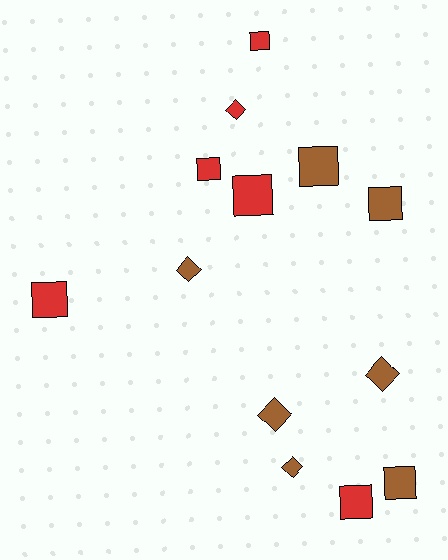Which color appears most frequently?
Brown, with 7 objects.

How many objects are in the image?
There are 13 objects.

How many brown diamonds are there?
There are 4 brown diamonds.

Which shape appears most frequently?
Square, with 8 objects.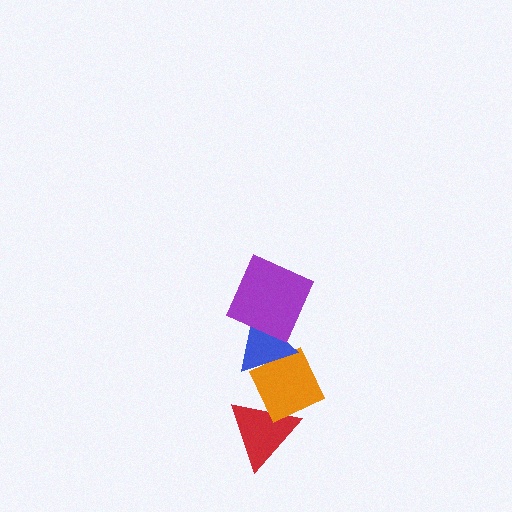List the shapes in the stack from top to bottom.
From top to bottom: the purple square, the blue triangle, the orange diamond, the red triangle.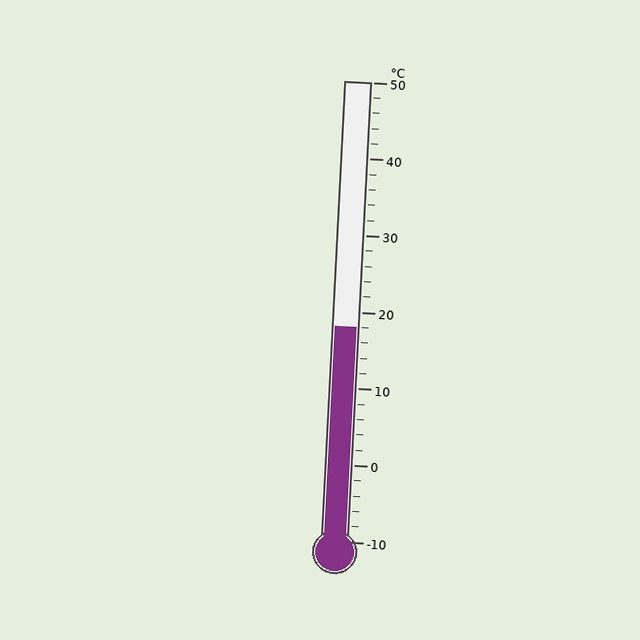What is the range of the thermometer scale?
The thermometer scale ranges from -10°C to 50°C.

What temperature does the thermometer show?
The thermometer shows approximately 18°C.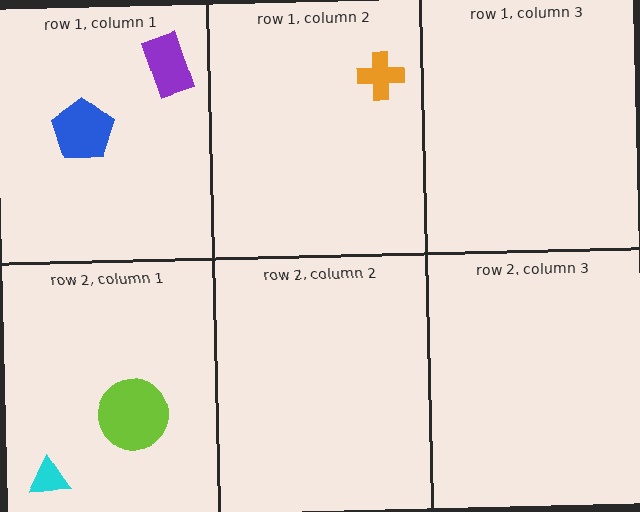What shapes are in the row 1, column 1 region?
The blue pentagon, the purple rectangle.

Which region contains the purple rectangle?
The row 1, column 1 region.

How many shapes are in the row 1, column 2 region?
1.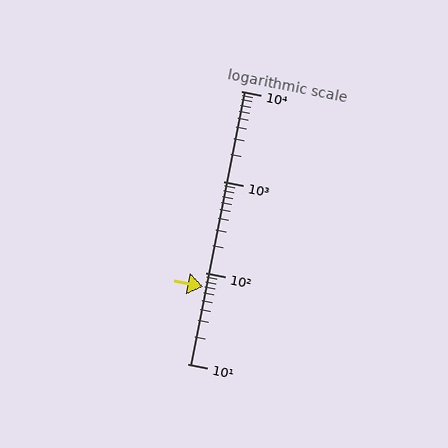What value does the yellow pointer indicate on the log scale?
The pointer indicates approximately 70.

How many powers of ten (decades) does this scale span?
The scale spans 3 decades, from 10 to 10000.